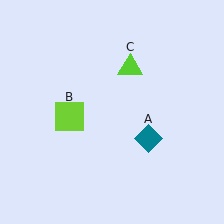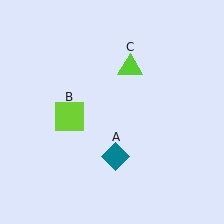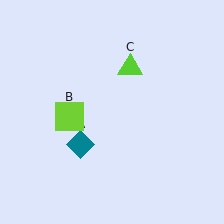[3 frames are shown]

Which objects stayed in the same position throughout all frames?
Lime square (object B) and lime triangle (object C) remained stationary.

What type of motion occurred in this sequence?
The teal diamond (object A) rotated clockwise around the center of the scene.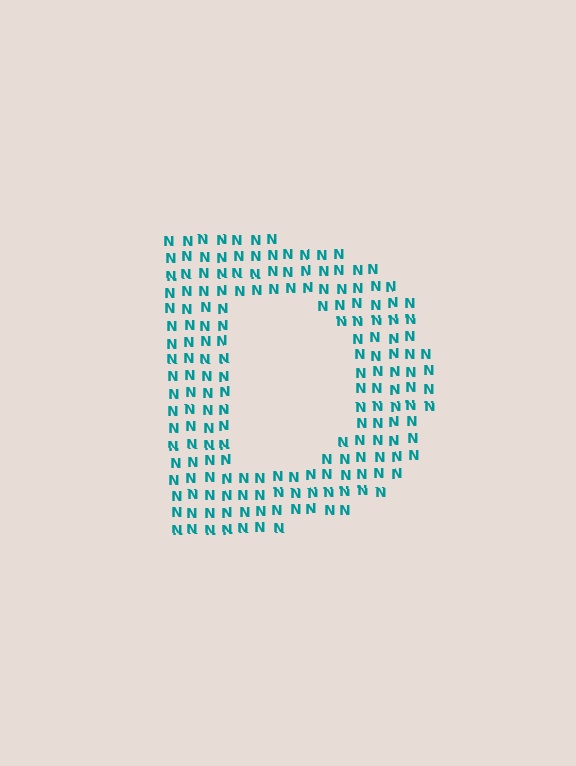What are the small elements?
The small elements are letter N's.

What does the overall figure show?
The overall figure shows the letter D.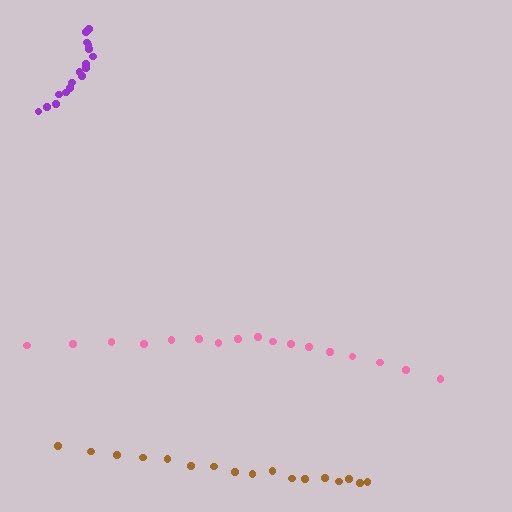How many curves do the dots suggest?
There are 3 distinct paths.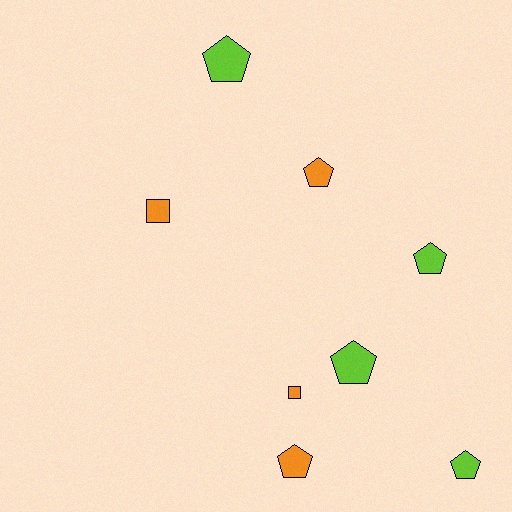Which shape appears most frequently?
Pentagon, with 6 objects.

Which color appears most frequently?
Orange, with 4 objects.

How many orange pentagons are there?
There are 2 orange pentagons.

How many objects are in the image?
There are 8 objects.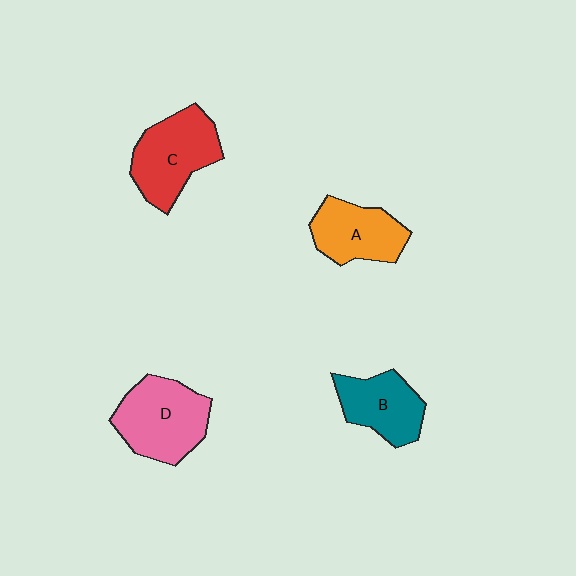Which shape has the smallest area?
Shape B (teal).